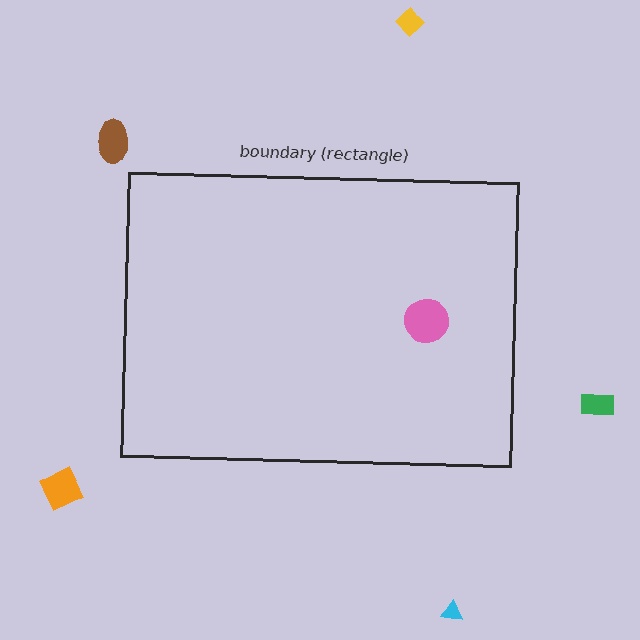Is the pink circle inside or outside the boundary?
Inside.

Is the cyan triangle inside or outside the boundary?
Outside.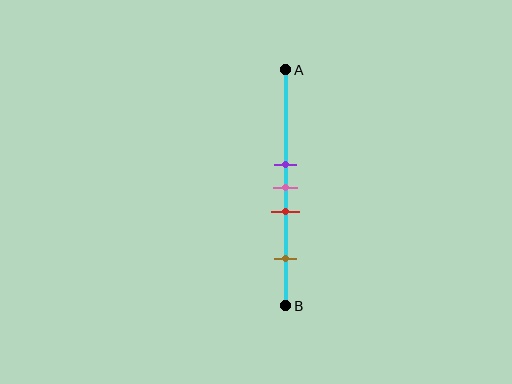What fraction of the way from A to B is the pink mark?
The pink mark is approximately 50% (0.5) of the way from A to B.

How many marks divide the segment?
There are 4 marks dividing the segment.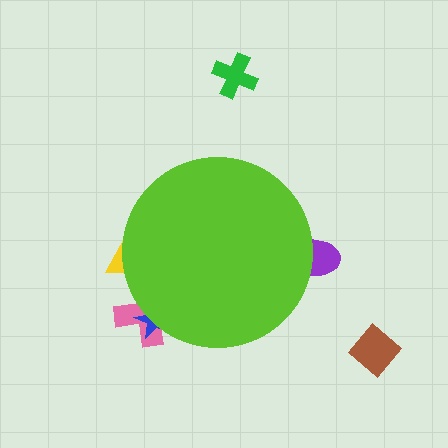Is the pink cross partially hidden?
Yes, the pink cross is partially hidden behind the lime circle.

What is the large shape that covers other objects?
A lime circle.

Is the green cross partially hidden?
No, the green cross is fully visible.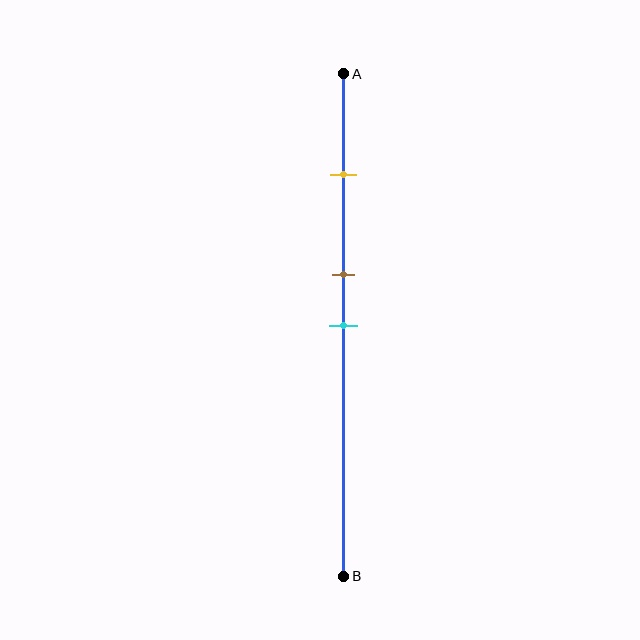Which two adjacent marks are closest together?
The brown and cyan marks are the closest adjacent pair.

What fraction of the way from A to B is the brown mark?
The brown mark is approximately 40% (0.4) of the way from A to B.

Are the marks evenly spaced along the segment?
No, the marks are not evenly spaced.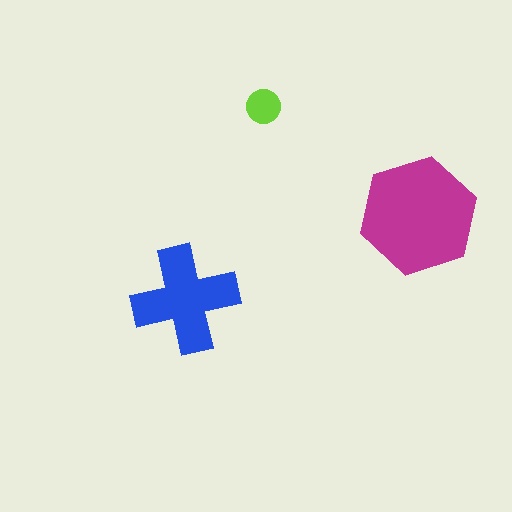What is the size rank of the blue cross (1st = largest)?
2nd.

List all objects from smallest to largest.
The lime circle, the blue cross, the magenta hexagon.